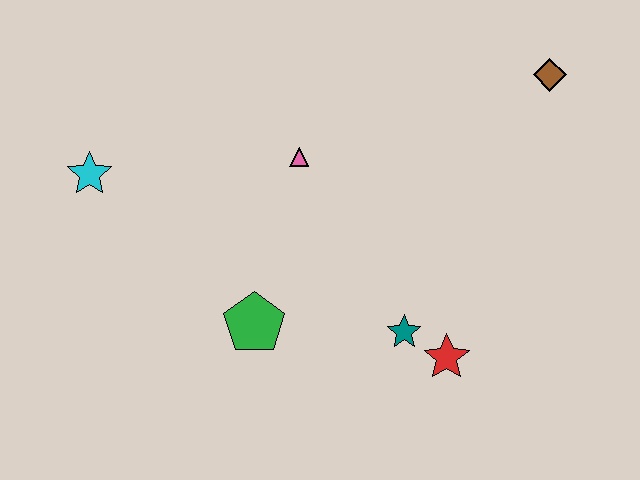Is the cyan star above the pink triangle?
No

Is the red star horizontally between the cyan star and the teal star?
No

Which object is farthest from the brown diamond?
The cyan star is farthest from the brown diamond.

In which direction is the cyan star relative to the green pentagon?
The cyan star is to the left of the green pentagon.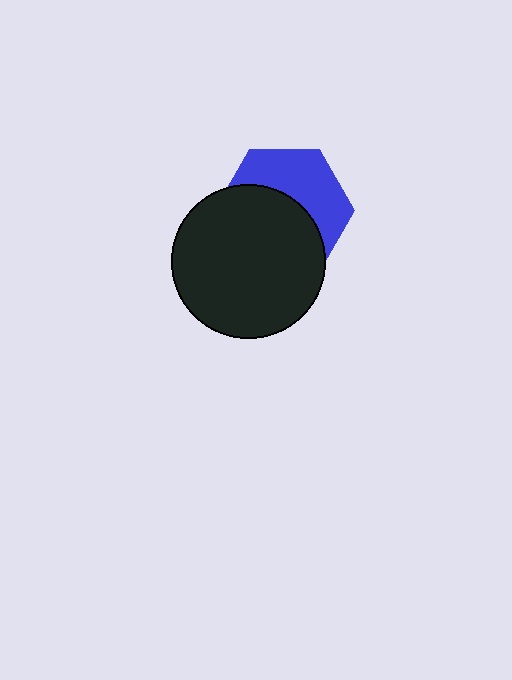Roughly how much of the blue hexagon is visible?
A small part of it is visible (roughly 44%).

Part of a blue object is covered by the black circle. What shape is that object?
It is a hexagon.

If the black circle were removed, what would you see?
You would see the complete blue hexagon.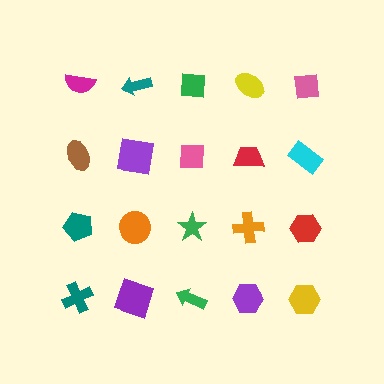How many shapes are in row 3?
5 shapes.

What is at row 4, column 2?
A purple square.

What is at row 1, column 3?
A green square.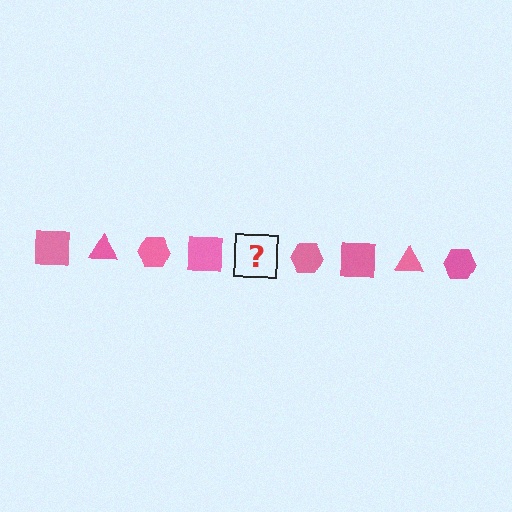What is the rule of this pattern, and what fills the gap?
The rule is that the pattern cycles through square, triangle, hexagon shapes in pink. The gap should be filled with a pink triangle.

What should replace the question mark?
The question mark should be replaced with a pink triangle.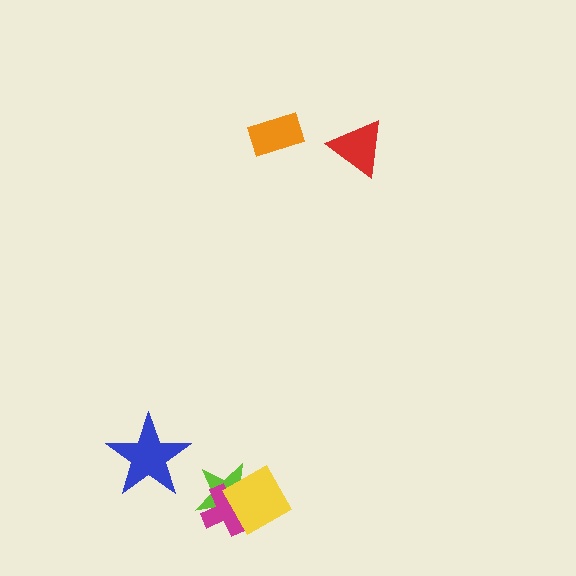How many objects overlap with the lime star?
2 objects overlap with the lime star.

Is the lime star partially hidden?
Yes, it is partially covered by another shape.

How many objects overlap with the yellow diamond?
2 objects overlap with the yellow diamond.